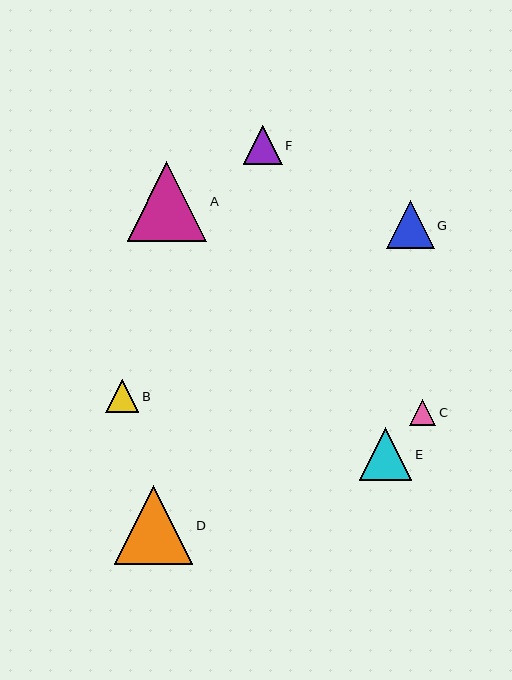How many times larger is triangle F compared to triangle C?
Triangle F is approximately 1.5 times the size of triangle C.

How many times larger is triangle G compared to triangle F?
Triangle G is approximately 1.2 times the size of triangle F.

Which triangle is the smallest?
Triangle C is the smallest with a size of approximately 26 pixels.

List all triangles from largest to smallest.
From largest to smallest: A, D, E, G, F, B, C.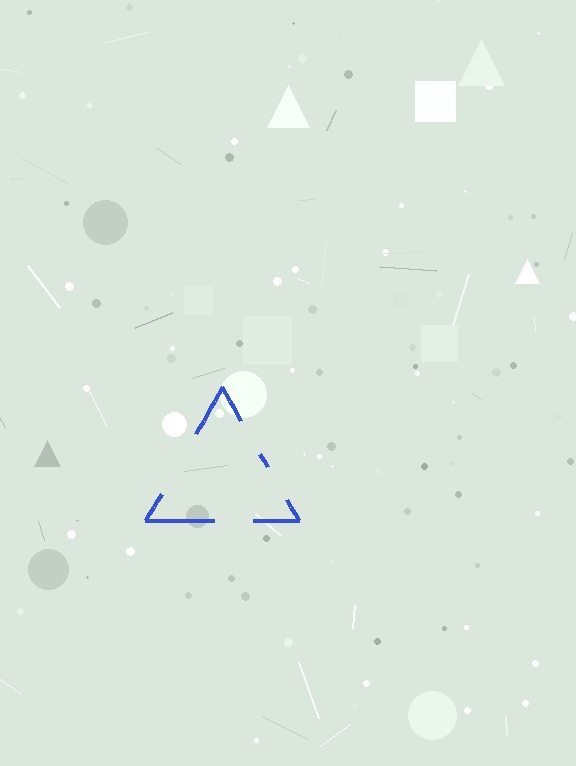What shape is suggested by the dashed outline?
The dashed outline suggests a triangle.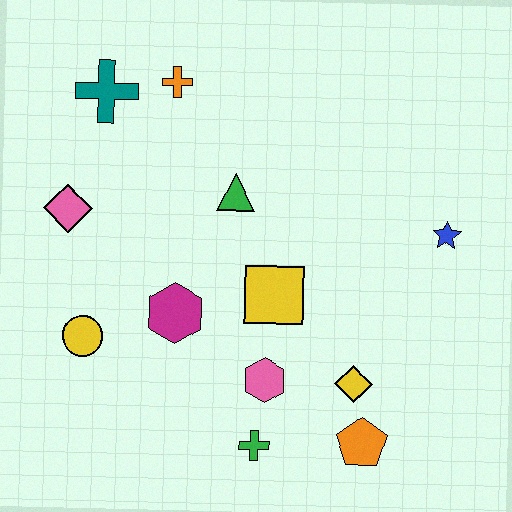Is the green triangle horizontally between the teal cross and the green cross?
Yes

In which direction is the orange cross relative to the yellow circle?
The orange cross is above the yellow circle.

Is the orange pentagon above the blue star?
No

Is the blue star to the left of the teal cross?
No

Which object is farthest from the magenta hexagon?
The blue star is farthest from the magenta hexagon.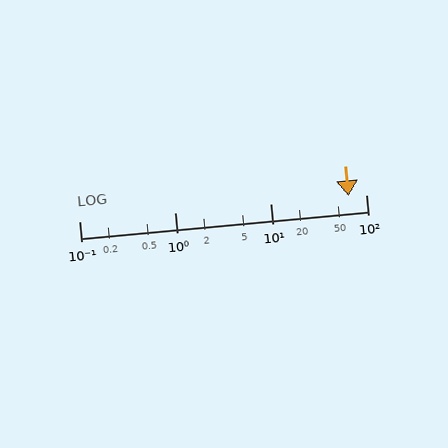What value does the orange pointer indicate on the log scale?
The pointer indicates approximately 66.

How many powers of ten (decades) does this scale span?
The scale spans 3 decades, from 0.1 to 100.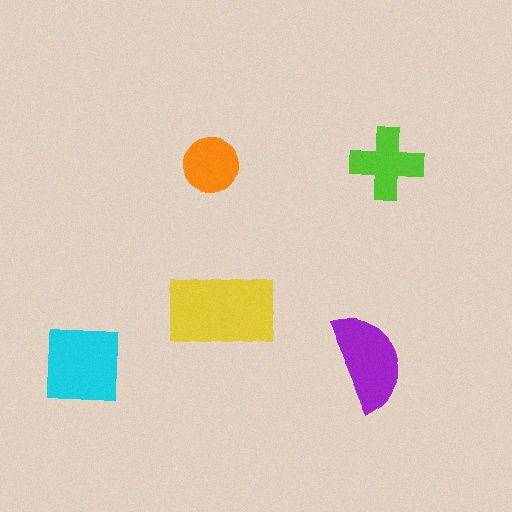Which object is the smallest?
The orange circle.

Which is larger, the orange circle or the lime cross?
The lime cross.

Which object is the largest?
The yellow rectangle.